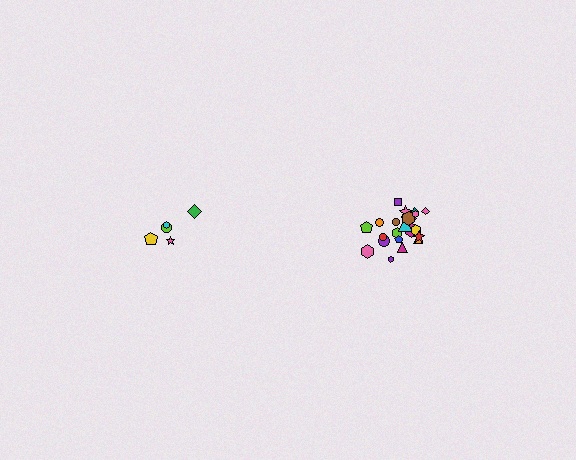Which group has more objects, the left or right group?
The right group.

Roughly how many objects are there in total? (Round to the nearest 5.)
Roughly 25 objects in total.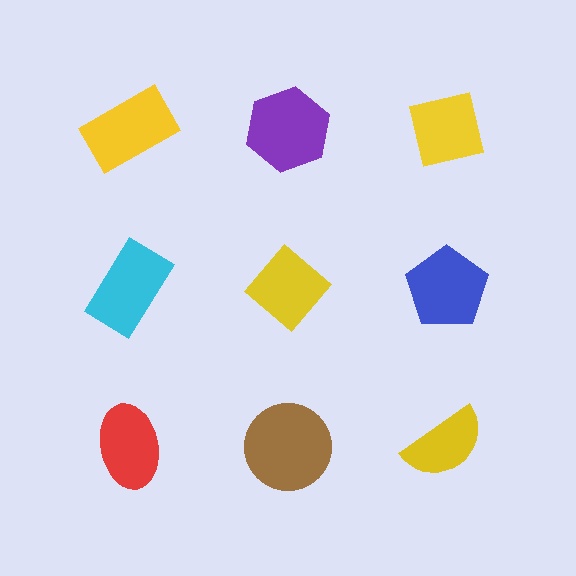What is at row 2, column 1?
A cyan rectangle.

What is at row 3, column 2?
A brown circle.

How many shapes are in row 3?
3 shapes.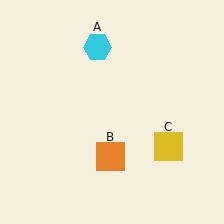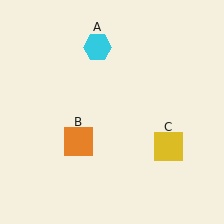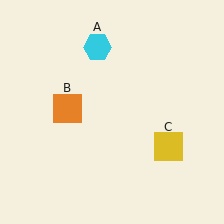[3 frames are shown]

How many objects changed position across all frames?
1 object changed position: orange square (object B).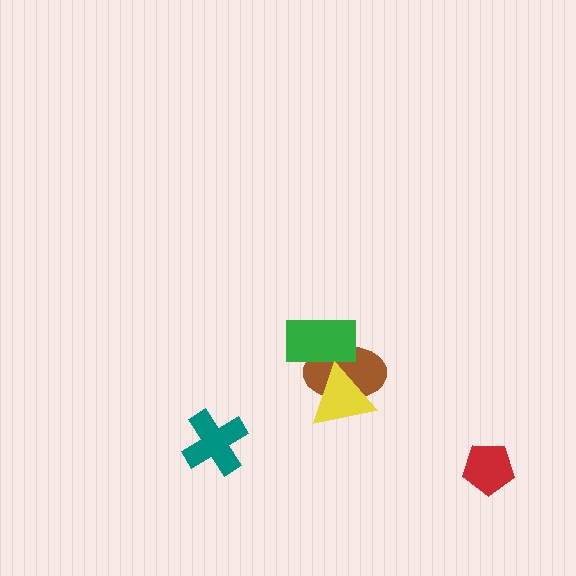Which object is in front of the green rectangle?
The yellow triangle is in front of the green rectangle.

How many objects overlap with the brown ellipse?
2 objects overlap with the brown ellipse.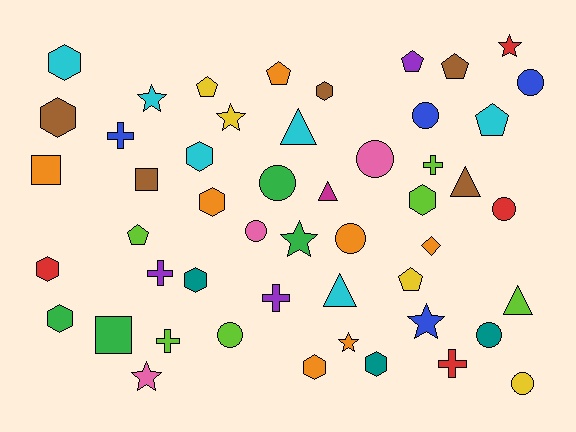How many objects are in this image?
There are 50 objects.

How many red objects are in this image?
There are 4 red objects.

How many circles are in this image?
There are 10 circles.